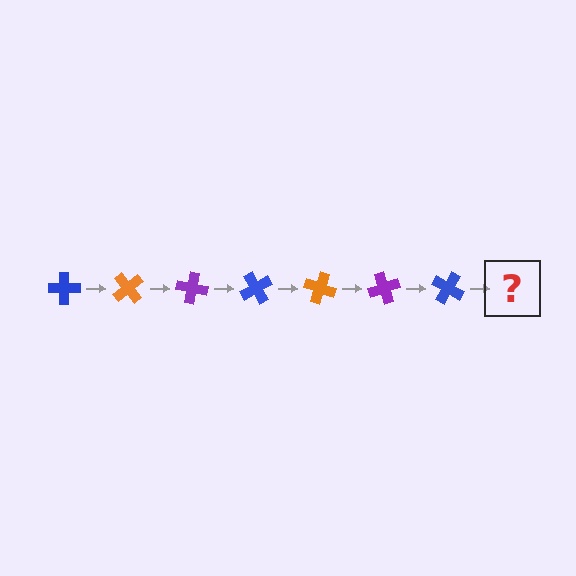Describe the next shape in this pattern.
It should be an orange cross, rotated 350 degrees from the start.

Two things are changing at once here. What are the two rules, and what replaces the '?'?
The two rules are that it rotates 50 degrees each step and the color cycles through blue, orange, and purple. The '?' should be an orange cross, rotated 350 degrees from the start.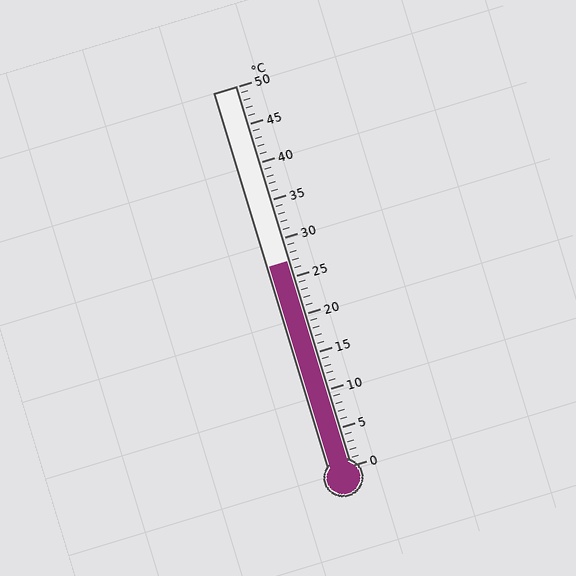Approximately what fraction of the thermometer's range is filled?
The thermometer is filled to approximately 55% of its range.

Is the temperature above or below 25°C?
The temperature is above 25°C.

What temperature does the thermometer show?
The thermometer shows approximately 27°C.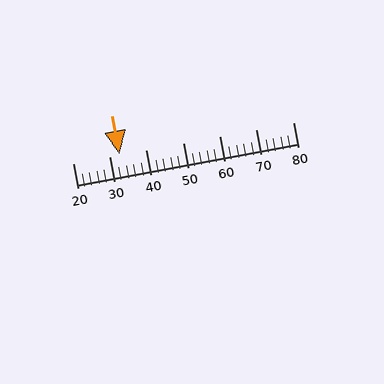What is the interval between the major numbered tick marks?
The major tick marks are spaced 10 units apart.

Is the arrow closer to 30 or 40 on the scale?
The arrow is closer to 30.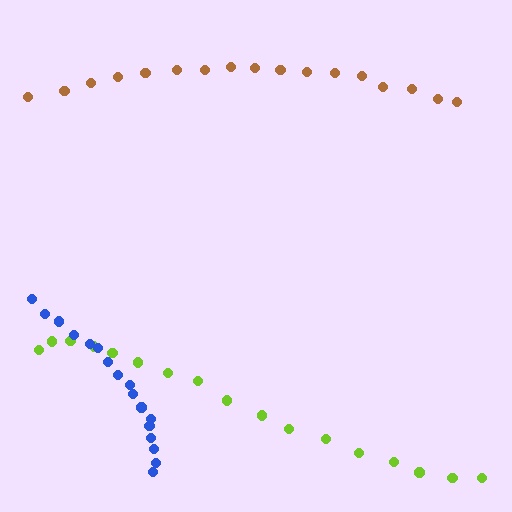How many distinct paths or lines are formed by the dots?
There are 3 distinct paths.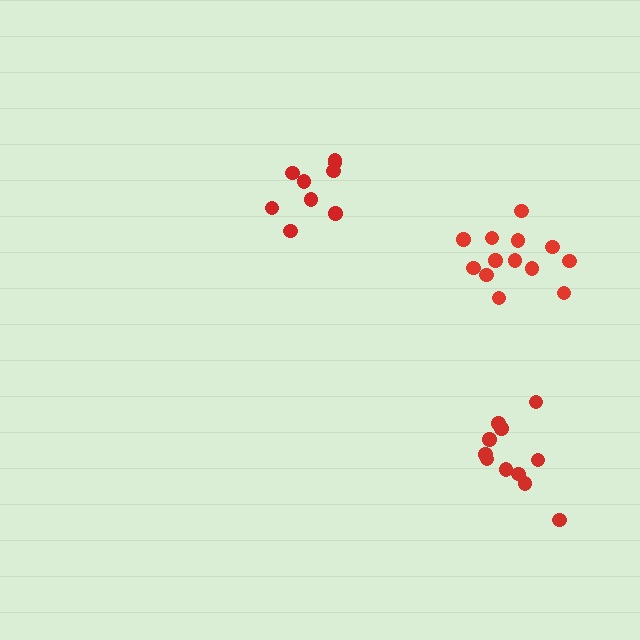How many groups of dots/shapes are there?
There are 3 groups.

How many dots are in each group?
Group 1: 9 dots, Group 2: 13 dots, Group 3: 11 dots (33 total).